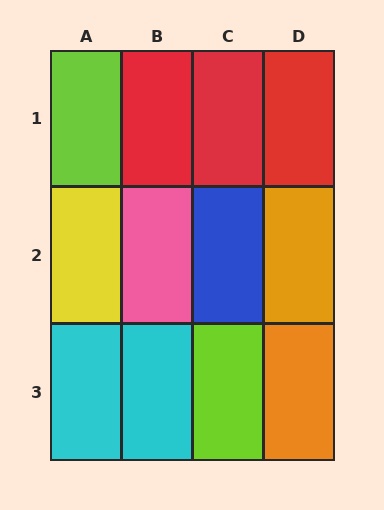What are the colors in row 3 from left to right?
Cyan, cyan, lime, orange.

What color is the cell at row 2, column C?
Blue.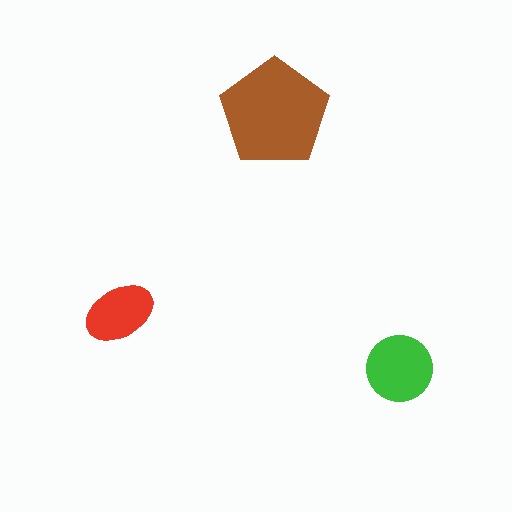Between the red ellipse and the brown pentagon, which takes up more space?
The brown pentagon.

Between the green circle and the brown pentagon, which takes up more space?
The brown pentagon.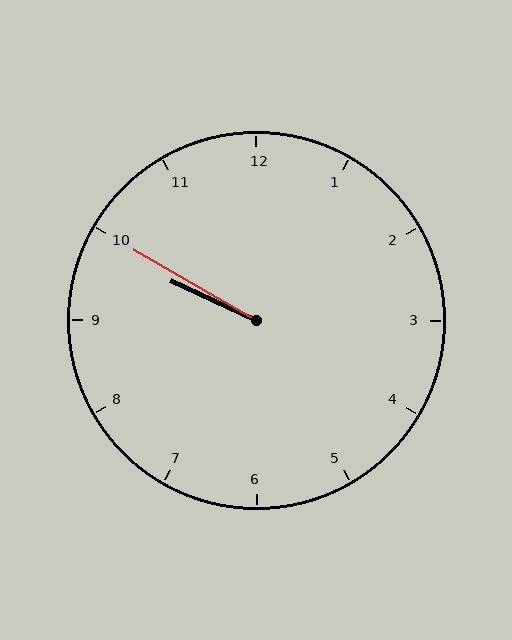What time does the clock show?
9:50.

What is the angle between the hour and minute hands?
Approximately 5 degrees.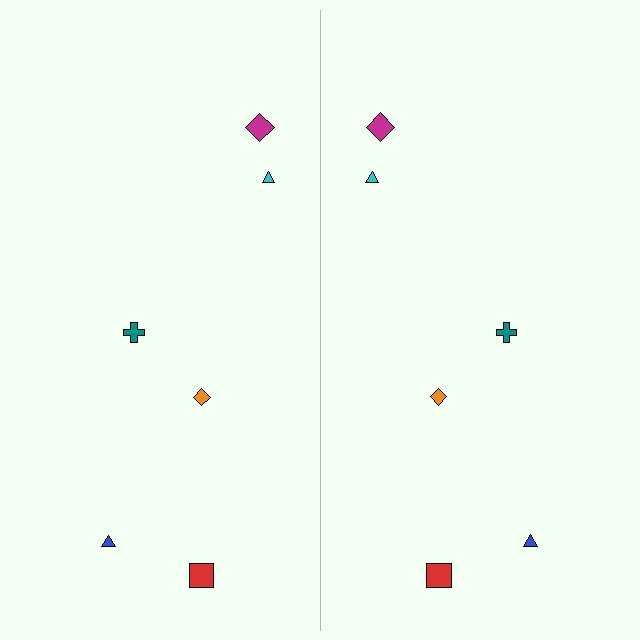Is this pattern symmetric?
Yes, this pattern has bilateral (reflection) symmetry.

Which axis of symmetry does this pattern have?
The pattern has a vertical axis of symmetry running through the center of the image.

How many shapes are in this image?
There are 12 shapes in this image.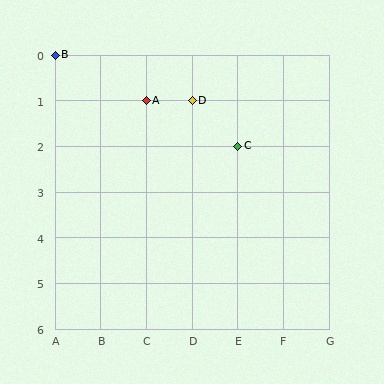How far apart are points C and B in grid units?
Points C and B are 4 columns and 2 rows apart (about 4.5 grid units diagonally).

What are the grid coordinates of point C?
Point C is at grid coordinates (E, 2).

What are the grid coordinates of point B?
Point B is at grid coordinates (A, 0).